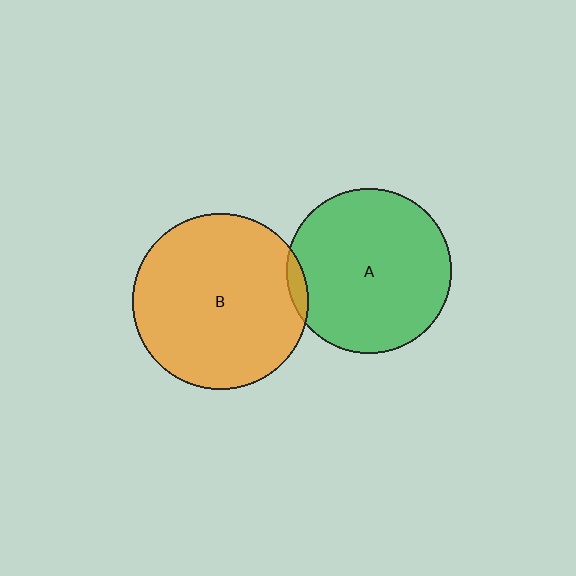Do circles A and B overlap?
Yes.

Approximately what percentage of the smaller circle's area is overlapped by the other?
Approximately 5%.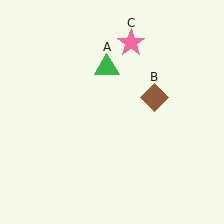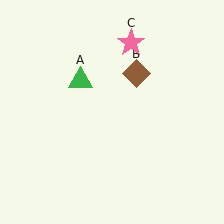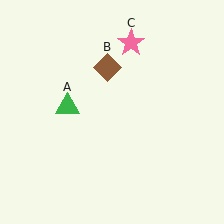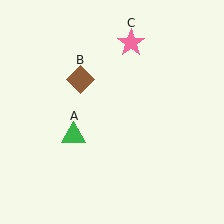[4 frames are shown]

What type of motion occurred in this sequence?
The green triangle (object A), brown diamond (object B) rotated counterclockwise around the center of the scene.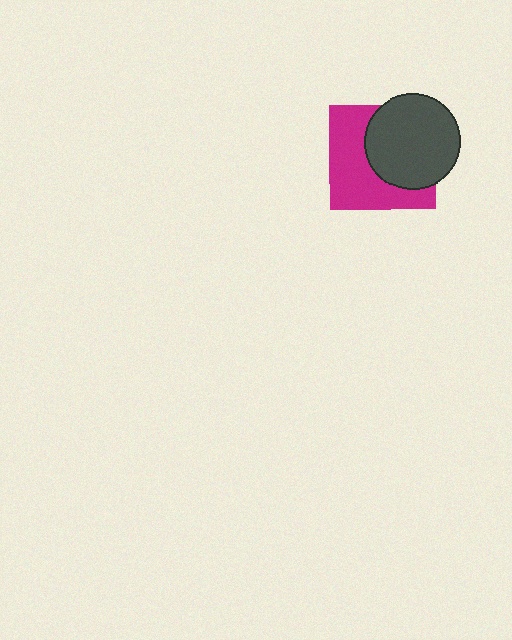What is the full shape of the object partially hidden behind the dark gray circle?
The partially hidden object is a magenta square.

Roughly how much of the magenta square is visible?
About half of it is visible (roughly 52%).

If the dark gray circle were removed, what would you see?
You would see the complete magenta square.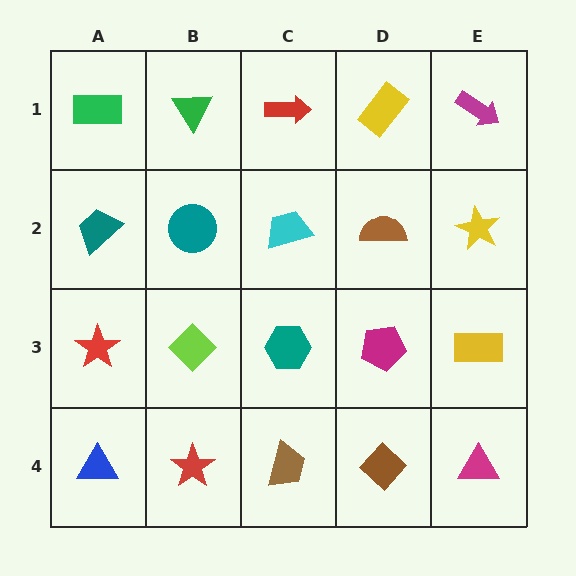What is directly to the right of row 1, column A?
A green triangle.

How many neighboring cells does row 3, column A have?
3.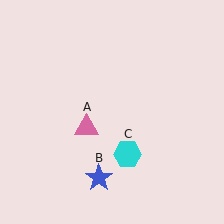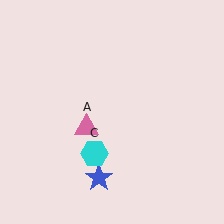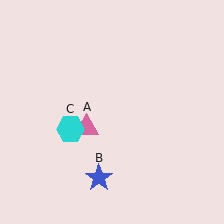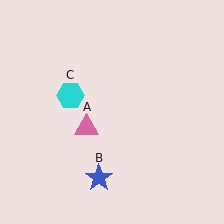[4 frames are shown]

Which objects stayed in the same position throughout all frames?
Pink triangle (object A) and blue star (object B) remained stationary.